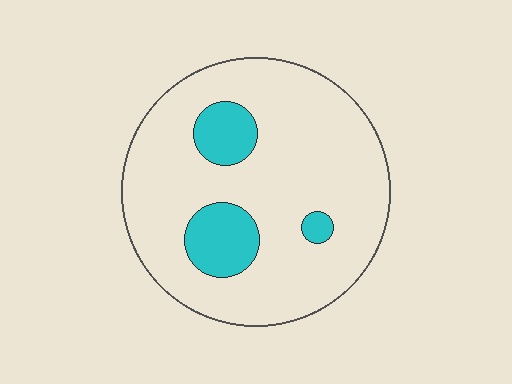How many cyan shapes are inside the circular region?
3.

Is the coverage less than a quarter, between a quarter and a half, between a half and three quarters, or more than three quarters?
Less than a quarter.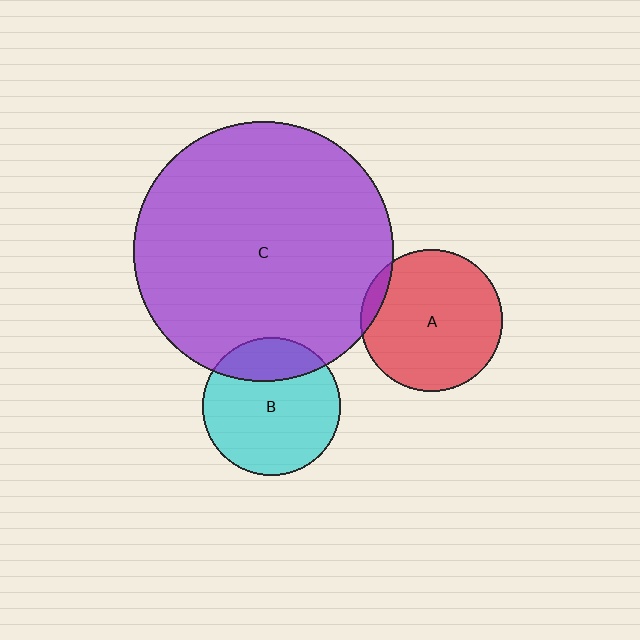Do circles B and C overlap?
Yes.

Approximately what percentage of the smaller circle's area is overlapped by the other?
Approximately 25%.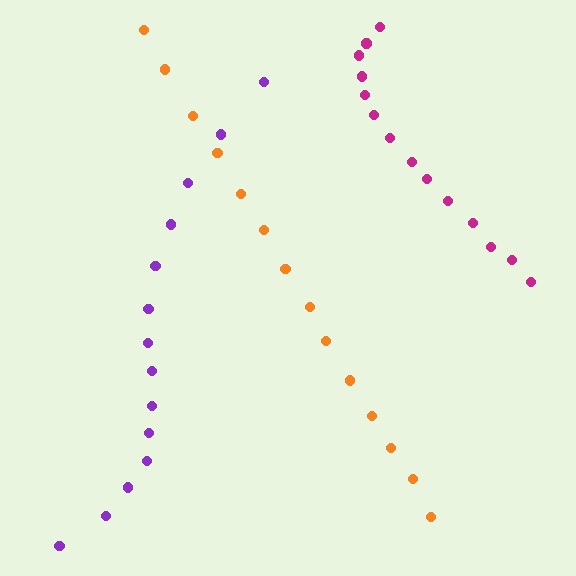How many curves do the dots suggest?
There are 3 distinct paths.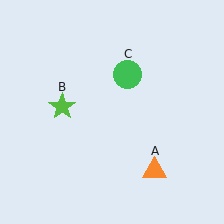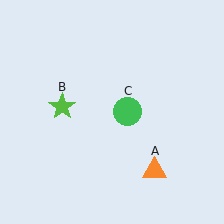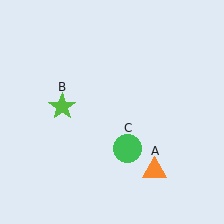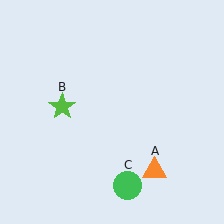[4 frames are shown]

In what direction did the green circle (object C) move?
The green circle (object C) moved down.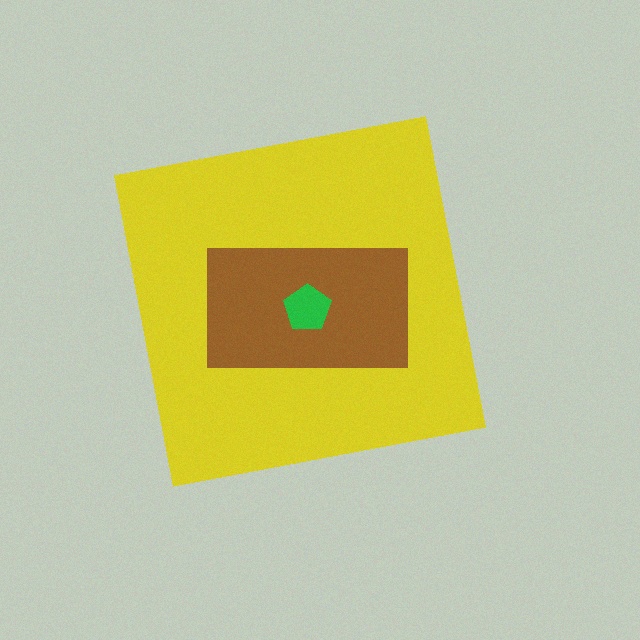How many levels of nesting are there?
3.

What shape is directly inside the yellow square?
The brown rectangle.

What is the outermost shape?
The yellow square.